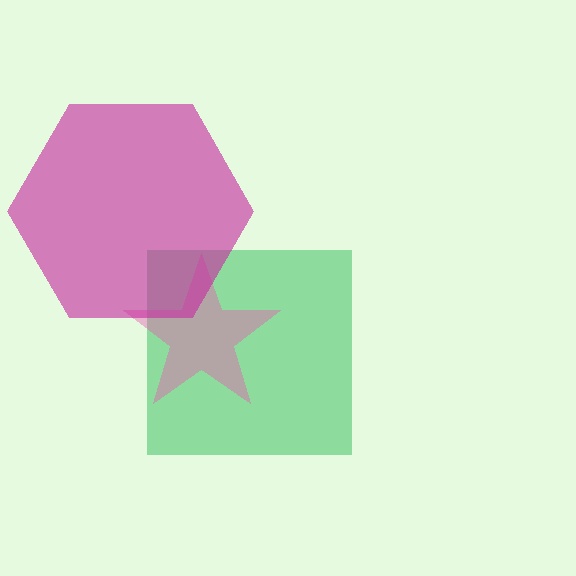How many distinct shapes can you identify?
There are 3 distinct shapes: a green square, a pink star, a magenta hexagon.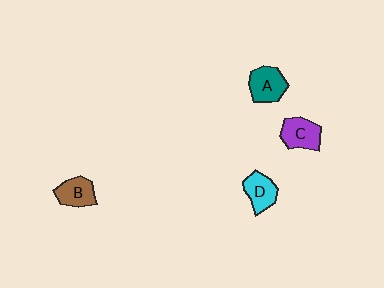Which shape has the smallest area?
Shape B (brown).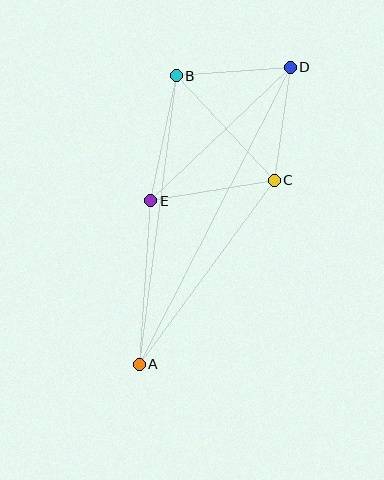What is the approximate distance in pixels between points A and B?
The distance between A and B is approximately 291 pixels.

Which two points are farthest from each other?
Points A and D are farthest from each other.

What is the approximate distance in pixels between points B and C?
The distance between B and C is approximately 143 pixels.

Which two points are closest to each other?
Points C and D are closest to each other.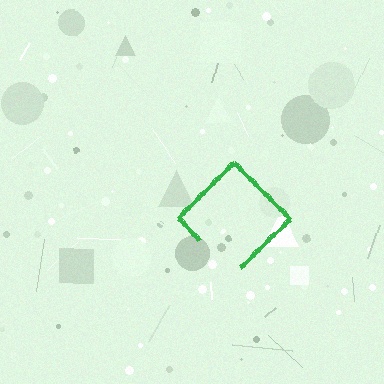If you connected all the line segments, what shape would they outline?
They would outline a diamond.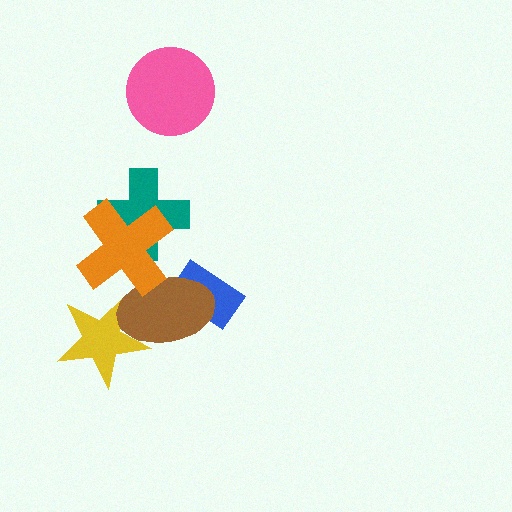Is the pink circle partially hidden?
No, no other shape covers it.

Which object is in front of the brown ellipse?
The orange cross is in front of the brown ellipse.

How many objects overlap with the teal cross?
1 object overlaps with the teal cross.